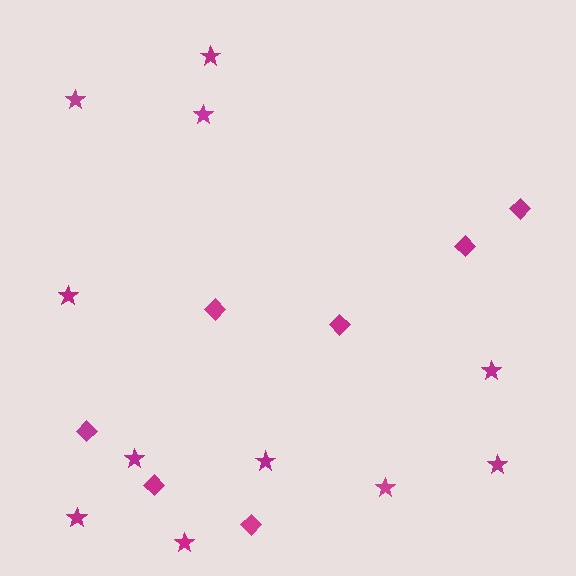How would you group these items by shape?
There are 2 groups: one group of diamonds (7) and one group of stars (11).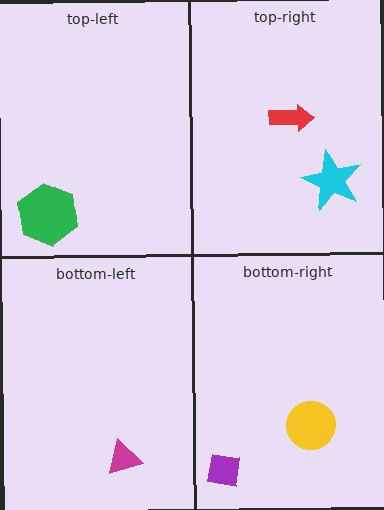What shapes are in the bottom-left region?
The magenta triangle.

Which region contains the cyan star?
The top-right region.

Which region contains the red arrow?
The top-right region.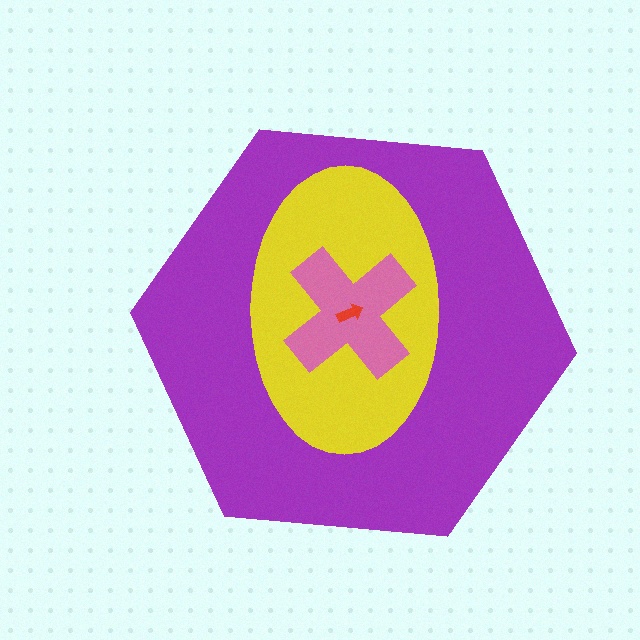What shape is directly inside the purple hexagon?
The yellow ellipse.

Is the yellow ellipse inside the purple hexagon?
Yes.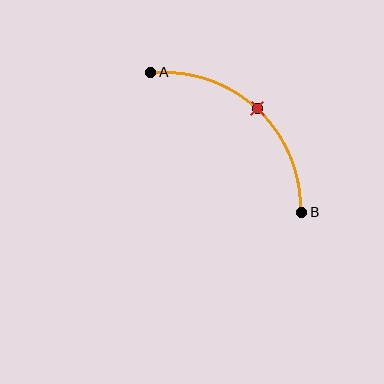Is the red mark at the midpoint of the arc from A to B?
Yes. The red mark lies on the arc at equal arc-length from both A and B — it is the arc midpoint.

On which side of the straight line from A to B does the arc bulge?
The arc bulges above and to the right of the straight line connecting A and B.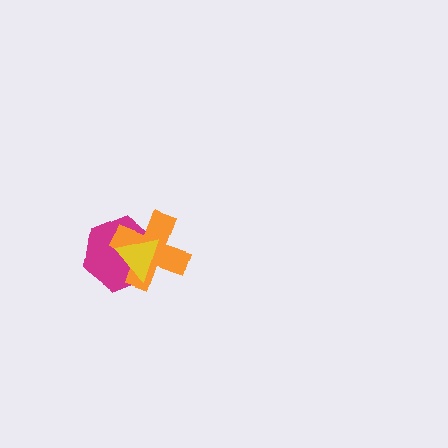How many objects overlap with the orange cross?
2 objects overlap with the orange cross.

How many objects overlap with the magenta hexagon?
2 objects overlap with the magenta hexagon.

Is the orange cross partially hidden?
Yes, it is partially covered by another shape.